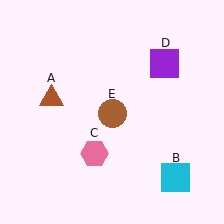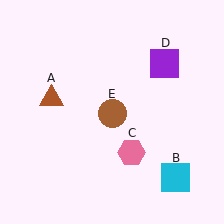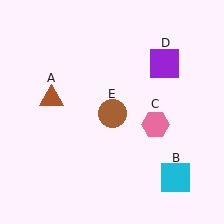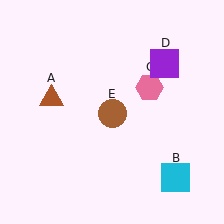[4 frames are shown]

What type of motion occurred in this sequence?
The pink hexagon (object C) rotated counterclockwise around the center of the scene.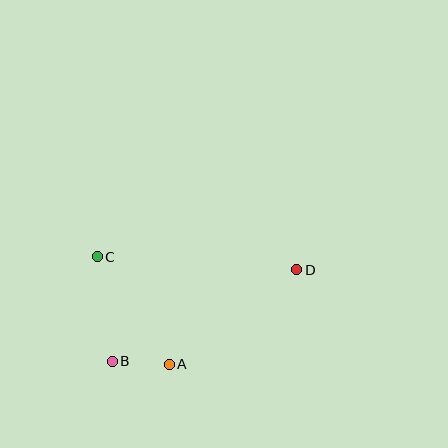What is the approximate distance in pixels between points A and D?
The distance between A and D is approximately 159 pixels.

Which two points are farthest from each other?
Points B and D are farthest from each other.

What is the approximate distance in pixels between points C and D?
The distance between C and D is approximately 200 pixels.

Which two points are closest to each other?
Points A and B are closest to each other.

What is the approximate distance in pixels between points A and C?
The distance between A and C is approximately 129 pixels.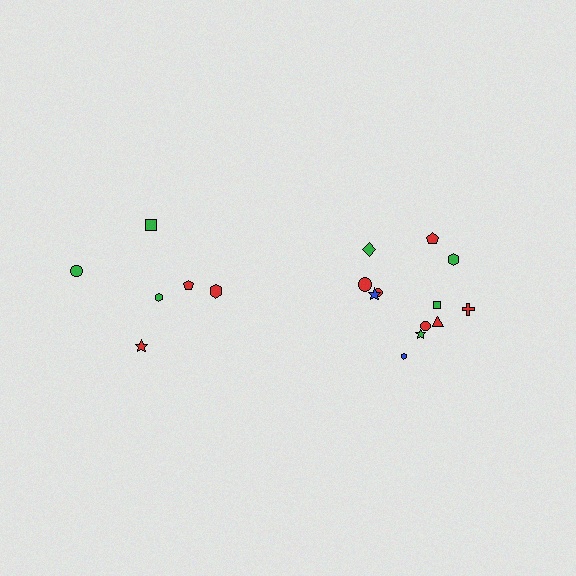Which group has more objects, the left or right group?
The right group.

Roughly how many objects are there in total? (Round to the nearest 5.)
Roughly 20 objects in total.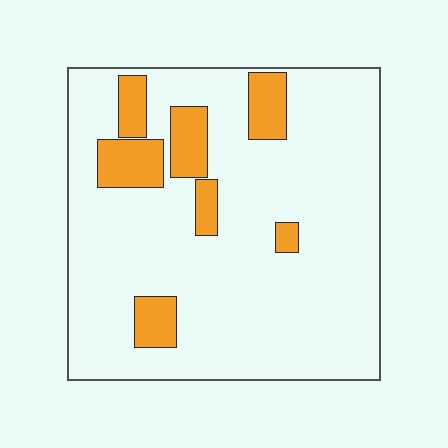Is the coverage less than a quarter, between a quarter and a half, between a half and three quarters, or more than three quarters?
Less than a quarter.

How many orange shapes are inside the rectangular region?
7.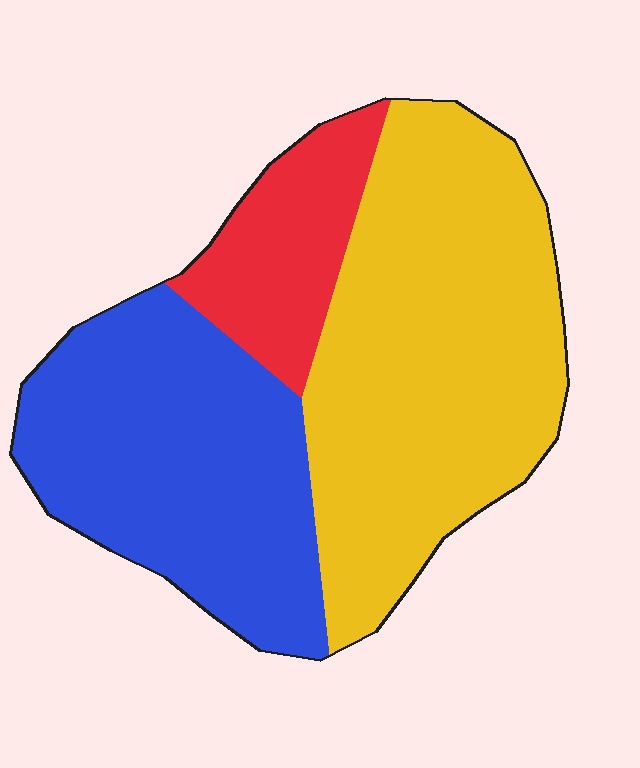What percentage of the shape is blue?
Blue takes up about three eighths (3/8) of the shape.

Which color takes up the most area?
Yellow, at roughly 50%.